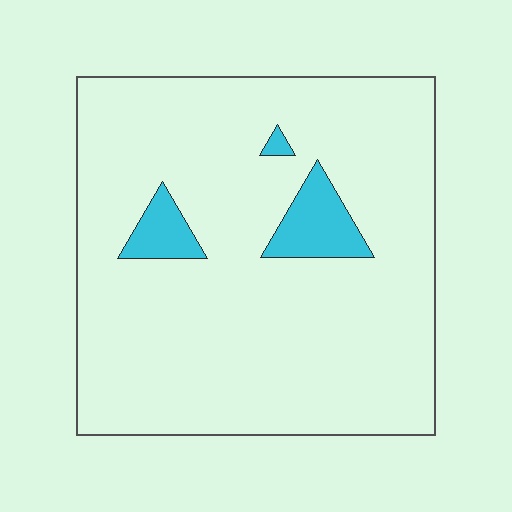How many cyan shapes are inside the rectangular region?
3.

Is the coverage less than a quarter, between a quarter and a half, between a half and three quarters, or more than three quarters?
Less than a quarter.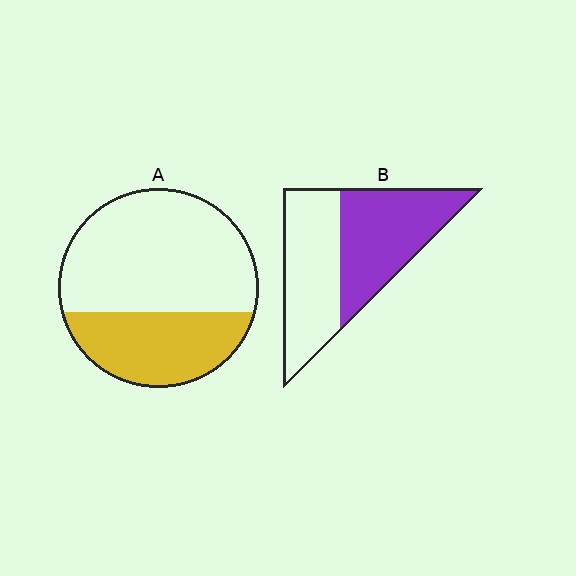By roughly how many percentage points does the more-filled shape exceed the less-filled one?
By roughly 15 percentage points (B over A).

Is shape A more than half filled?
No.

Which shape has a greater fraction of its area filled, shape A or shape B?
Shape B.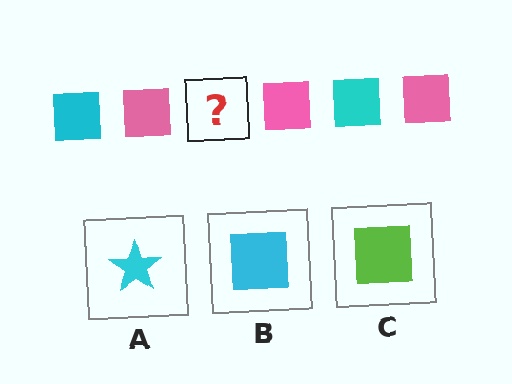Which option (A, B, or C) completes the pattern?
B.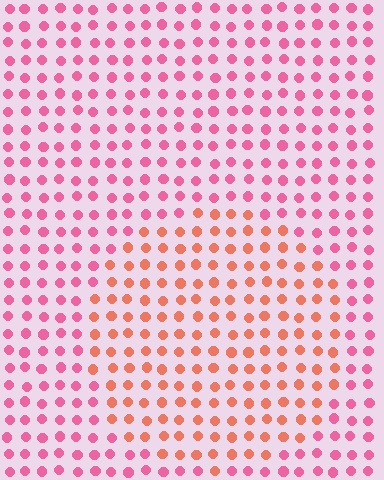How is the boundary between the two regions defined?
The boundary is defined purely by a slight shift in hue (about 36 degrees). Spacing, size, and orientation are identical on both sides.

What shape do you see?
I see a circle.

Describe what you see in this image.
The image is filled with small pink elements in a uniform arrangement. A circle-shaped region is visible where the elements are tinted to a slightly different hue, forming a subtle color boundary.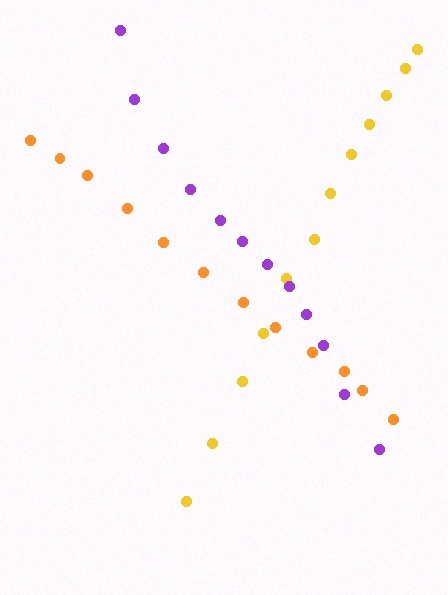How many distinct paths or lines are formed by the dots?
There are 3 distinct paths.